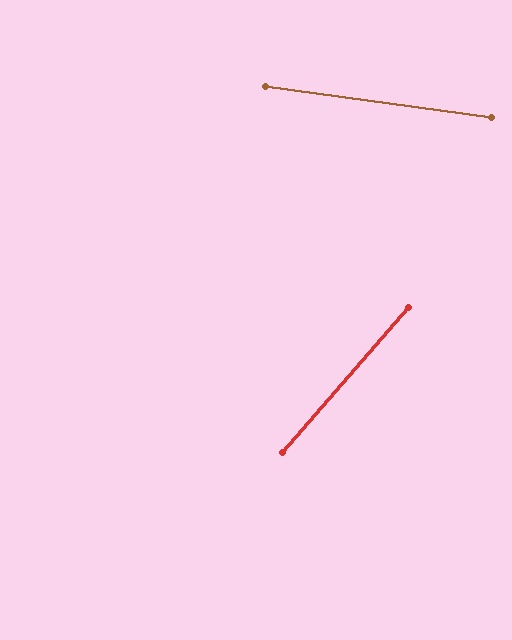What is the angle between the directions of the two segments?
Approximately 57 degrees.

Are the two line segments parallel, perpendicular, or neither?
Neither parallel nor perpendicular — they differ by about 57°.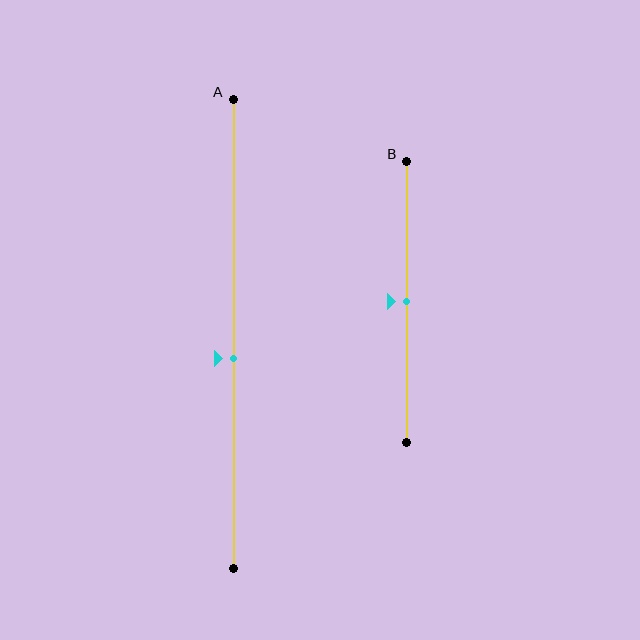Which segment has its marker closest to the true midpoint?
Segment B has its marker closest to the true midpoint.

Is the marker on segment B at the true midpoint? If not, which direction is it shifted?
Yes, the marker on segment B is at the true midpoint.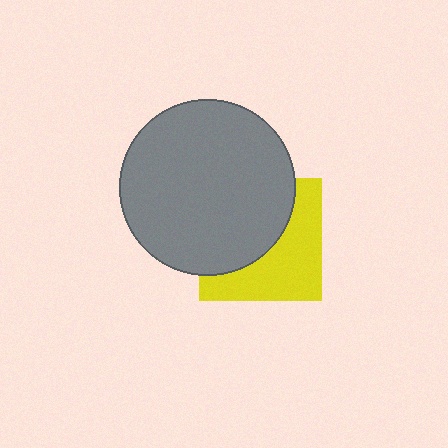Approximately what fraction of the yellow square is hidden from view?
Roughly 52% of the yellow square is hidden behind the gray circle.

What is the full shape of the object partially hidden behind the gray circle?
The partially hidden object is a yellow square.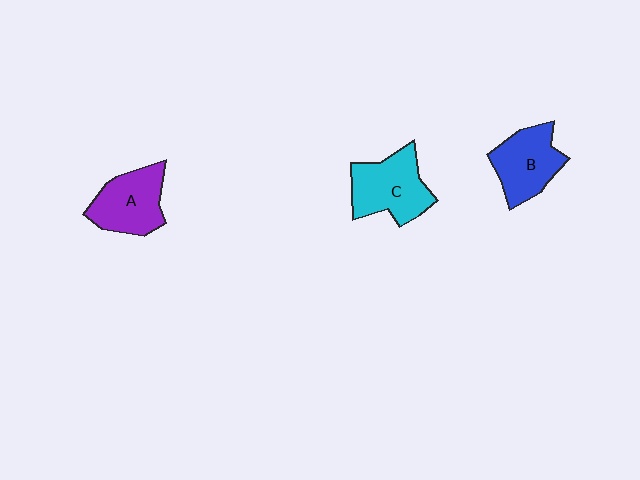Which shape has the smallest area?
Shape A (purple).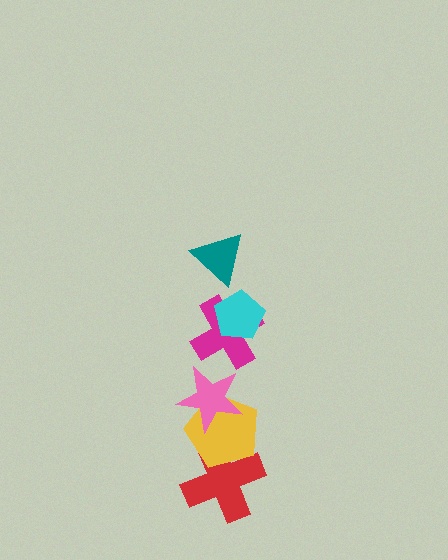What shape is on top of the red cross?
The yellow pentagon is on top of the red cross.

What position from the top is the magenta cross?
The magenta cross is 3rd from the top.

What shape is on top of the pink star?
The magenta cross is on top of the pink star.